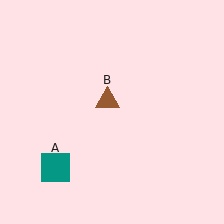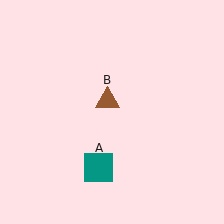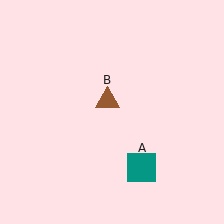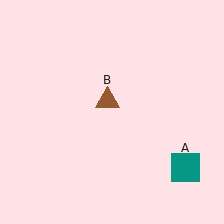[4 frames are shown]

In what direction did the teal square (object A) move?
The teal square (object A) moved right.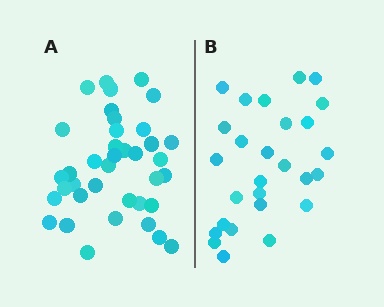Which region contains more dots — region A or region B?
Region A (the left region) has more dots.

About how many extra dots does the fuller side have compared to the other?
Region A has roughly 12 or so more dots than region B.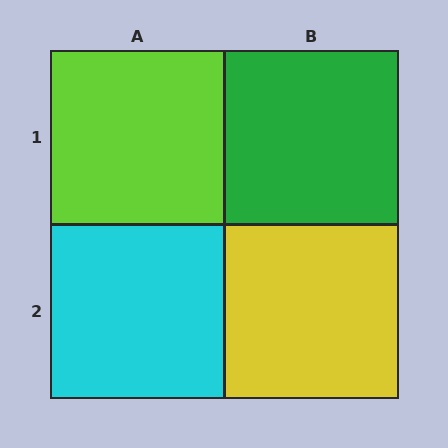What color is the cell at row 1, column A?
Lime.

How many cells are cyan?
1 cell is cyan.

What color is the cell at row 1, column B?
Green.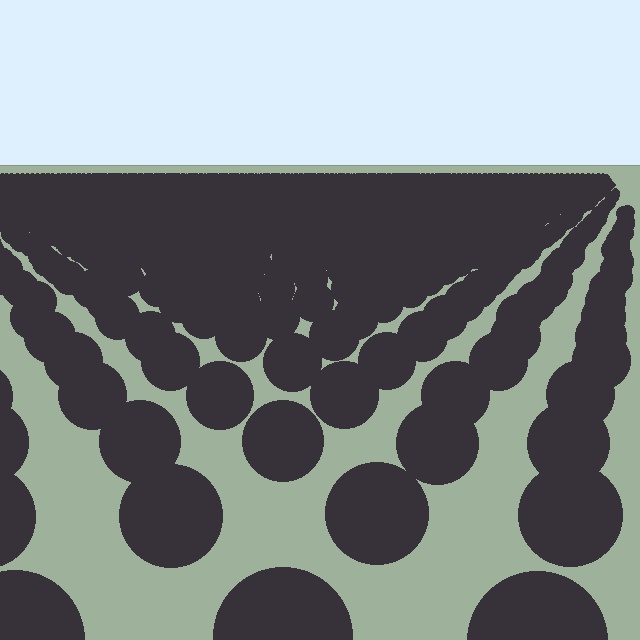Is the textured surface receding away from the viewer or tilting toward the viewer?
The surface is receding away from the viewer. Texture elements get smaller and denser toward the top.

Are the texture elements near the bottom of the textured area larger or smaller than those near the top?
Larger. Near the bottom, elements are closer to the viewer and appear at a bigger on-screen size.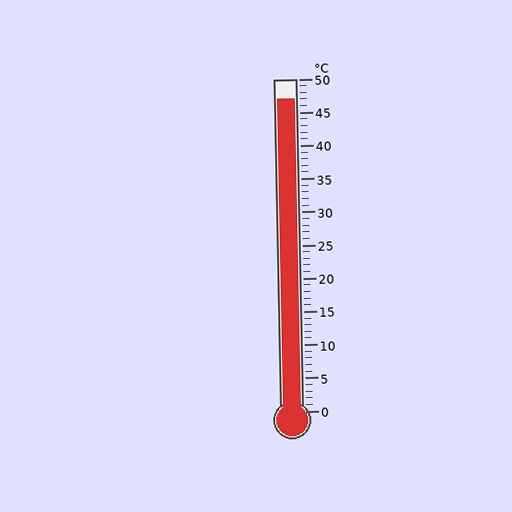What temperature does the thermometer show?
The thermometer shows approximately 47°C.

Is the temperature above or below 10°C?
The temperature is above 10°C.